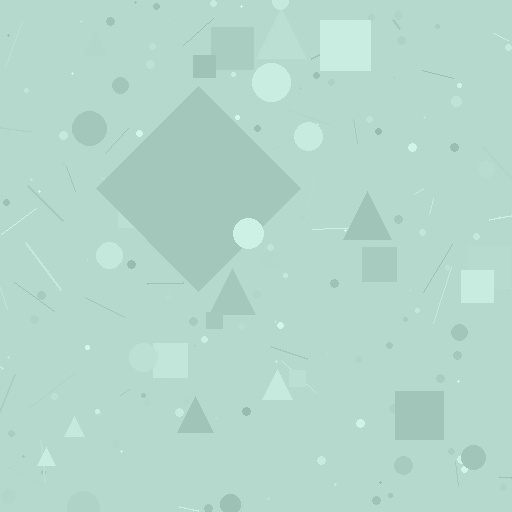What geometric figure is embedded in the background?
A diamond is embedded in the background.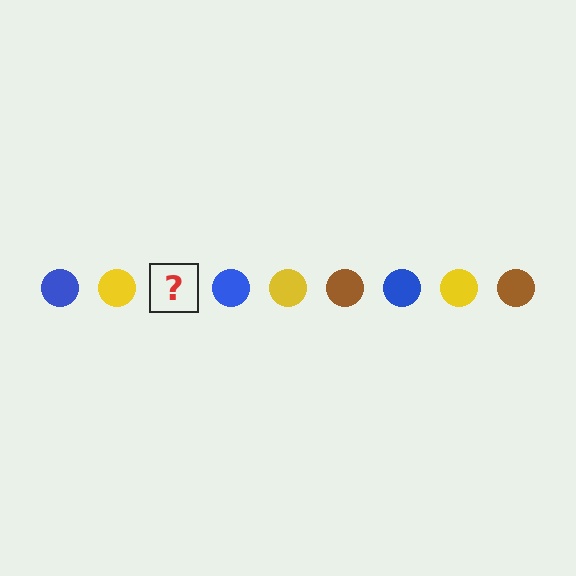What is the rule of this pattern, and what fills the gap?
The rule is that the pattern cycles through blue, yellow, brown circles. The gap should be filled with a brown circle.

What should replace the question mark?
The question mark should be replaced with a brown circle.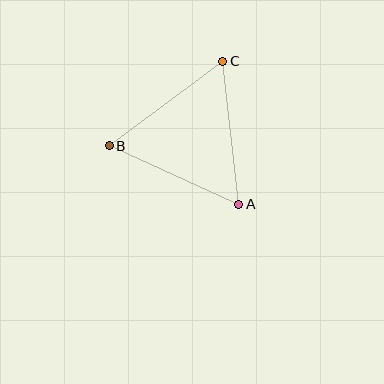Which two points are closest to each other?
Points B and C are closest to each other.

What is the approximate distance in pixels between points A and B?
The distance between A and B is approximately 142 pixels.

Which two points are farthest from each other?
Points A and C are farthest from each other.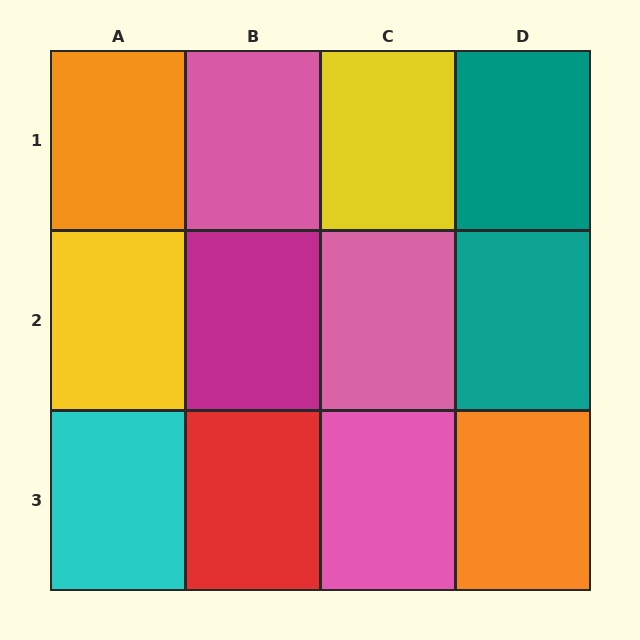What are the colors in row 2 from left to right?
Yellow, magenta, pink, teal.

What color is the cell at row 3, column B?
Red.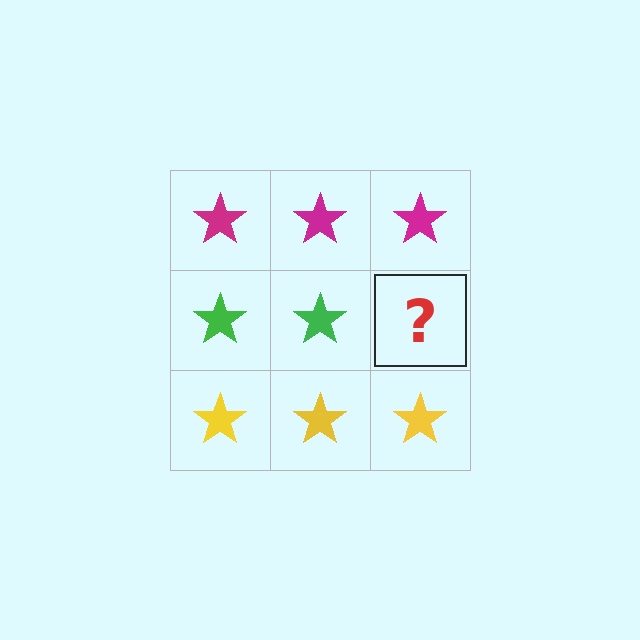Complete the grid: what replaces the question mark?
The question mark should be replaced with a green star.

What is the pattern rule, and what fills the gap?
The rule is that each row has a consistent color. The gap should be filled with a green star.